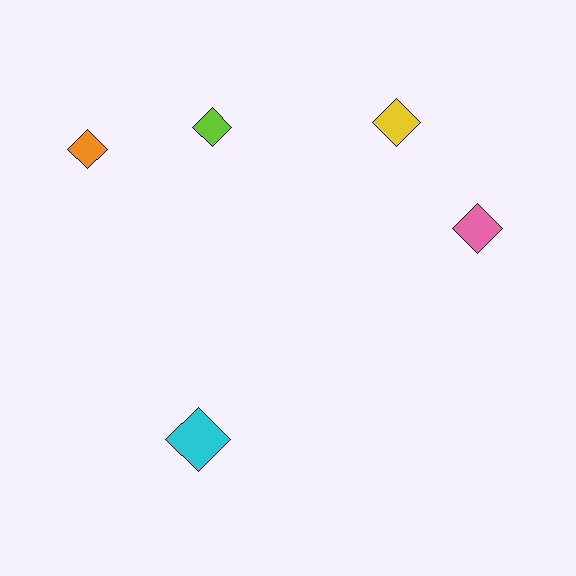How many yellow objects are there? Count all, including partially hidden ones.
There is 1 yellow object.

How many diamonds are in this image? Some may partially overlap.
There are 5 diamonds.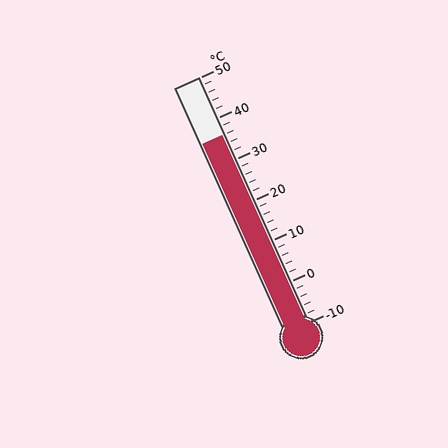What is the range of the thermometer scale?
The thermometer scale ranges from -10°C to 50°C.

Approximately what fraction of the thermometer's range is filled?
The thermometer is filled to approximately 75% of its range.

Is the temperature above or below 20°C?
The temperature is above 20°C.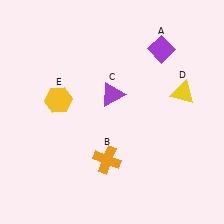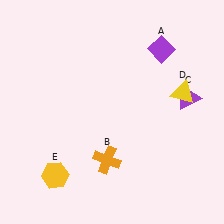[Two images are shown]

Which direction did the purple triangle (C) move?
The purple triangle (C) moved right.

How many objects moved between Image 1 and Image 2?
2 objects moved between the two images.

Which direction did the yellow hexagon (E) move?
The yellow hexagon (E) moved down.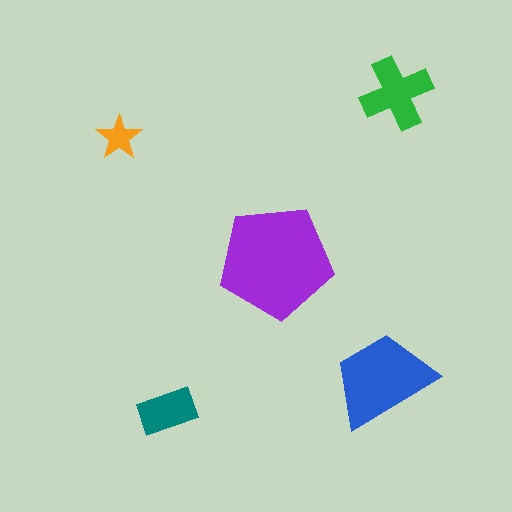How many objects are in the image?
There are 5 objects in the image.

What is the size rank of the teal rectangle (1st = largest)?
4th.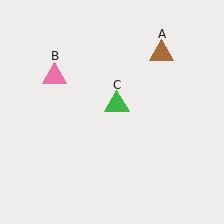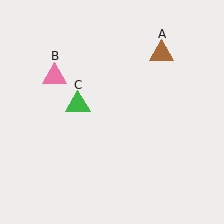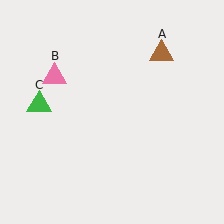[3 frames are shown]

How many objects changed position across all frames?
1 object changed position: green triangle (object C).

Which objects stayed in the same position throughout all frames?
Brown triangle (object A) and pink triangle (object B) remained stationary.